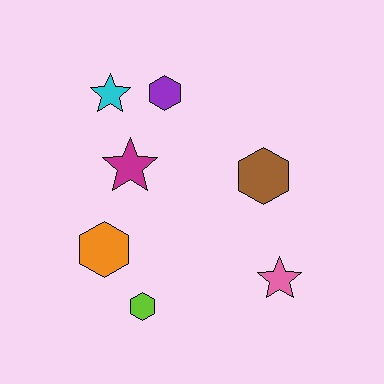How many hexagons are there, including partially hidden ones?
There are 4 hexagons.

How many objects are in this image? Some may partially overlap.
There are 7 objects.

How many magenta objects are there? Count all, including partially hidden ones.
There is 1 magenta object.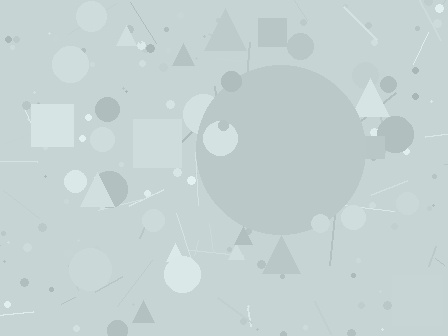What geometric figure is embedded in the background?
A circle is embedded in the background.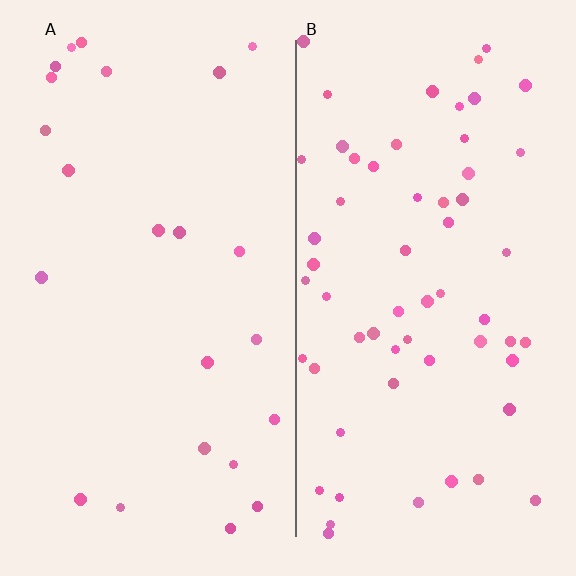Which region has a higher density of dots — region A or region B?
B (the right).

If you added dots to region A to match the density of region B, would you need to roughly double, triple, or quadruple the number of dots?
Approximately triple.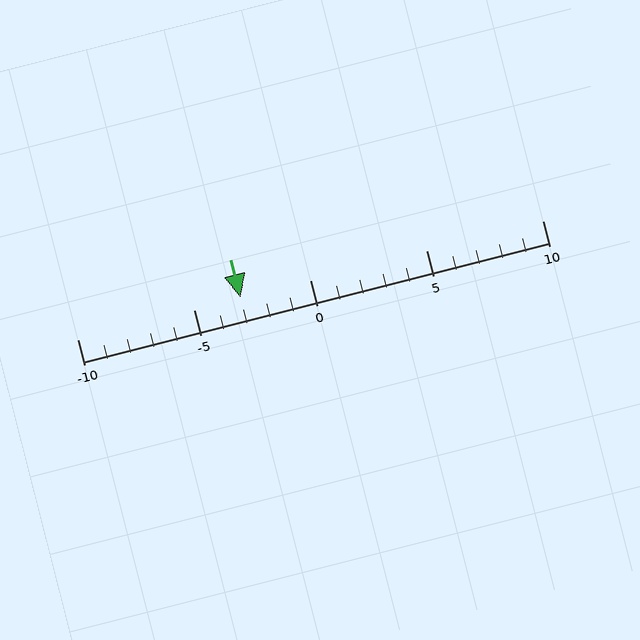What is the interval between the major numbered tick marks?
The major tick marks are spaced 5 units apart.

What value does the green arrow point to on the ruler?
The green arrow points to approximately -3.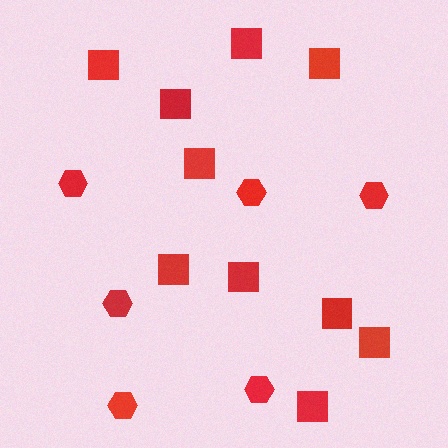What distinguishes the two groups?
There are 2 groups: one group of squares (10) and one group of hexagons (6).